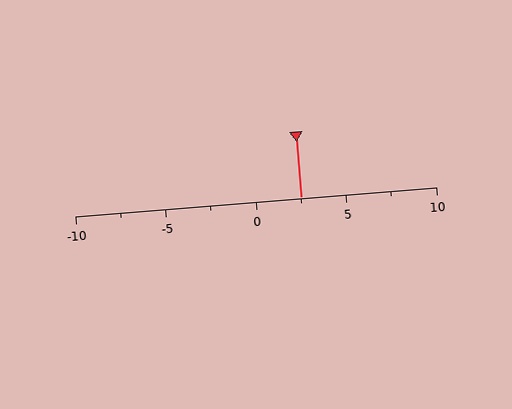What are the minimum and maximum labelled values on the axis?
The axis runs from -10 to 10.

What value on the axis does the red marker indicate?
The marker indicates approximately 2.5.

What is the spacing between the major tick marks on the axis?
The major ticks are spaced 5 apart.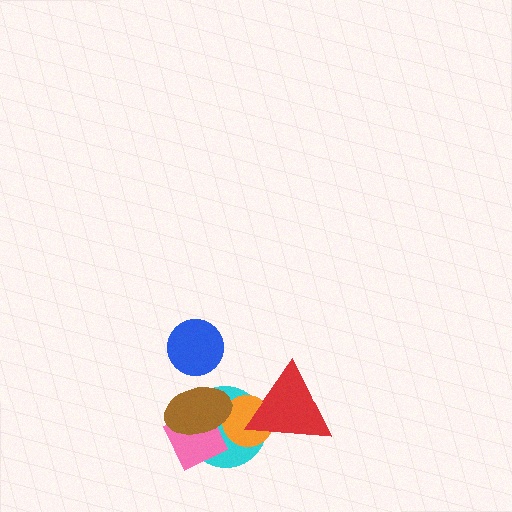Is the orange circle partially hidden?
Yes, it is partially covered by another shape.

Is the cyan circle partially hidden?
Yes, it is partially covered by another shape.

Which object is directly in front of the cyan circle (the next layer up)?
The orange circle is directly in front of the cyan circle.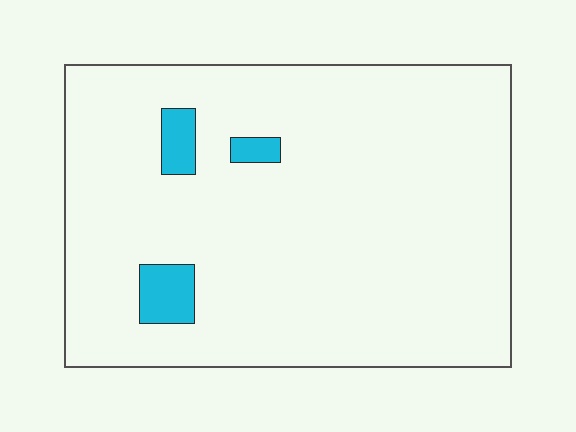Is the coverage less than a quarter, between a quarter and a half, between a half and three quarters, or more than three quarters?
Less than a quarter.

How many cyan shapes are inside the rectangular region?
3.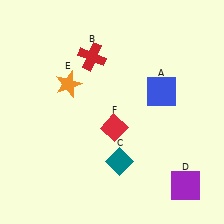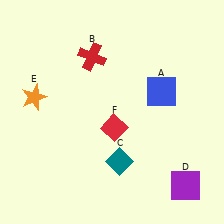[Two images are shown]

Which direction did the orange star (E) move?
The orange star (E) moved left.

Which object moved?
The orange star (E) moved left.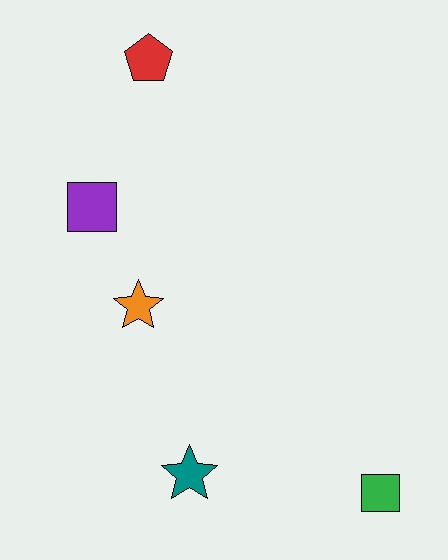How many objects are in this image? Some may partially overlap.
There are 5 objects.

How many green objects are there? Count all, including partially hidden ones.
There is 1 green object.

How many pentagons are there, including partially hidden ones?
There is 1 pentagon.